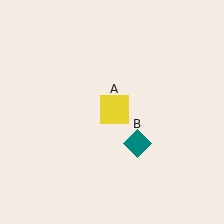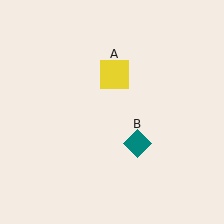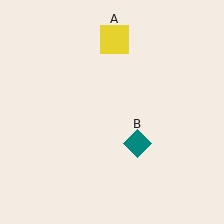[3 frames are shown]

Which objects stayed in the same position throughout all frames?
Teal diamond (object B) remained stationary.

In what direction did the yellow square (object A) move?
The yellow square (object A) moved up.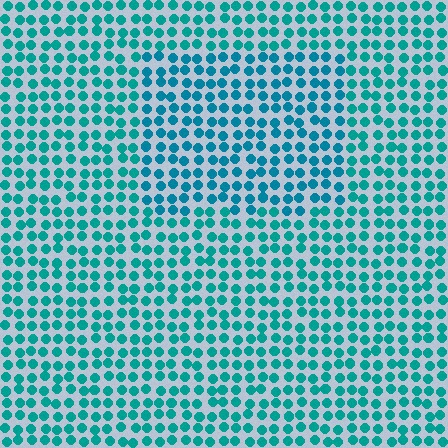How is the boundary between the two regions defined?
The boundary is defined purely by a slight shift in hue (about 16 degrees). Spacing, size, and orientation are identical on both sides.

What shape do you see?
I see a rectangle.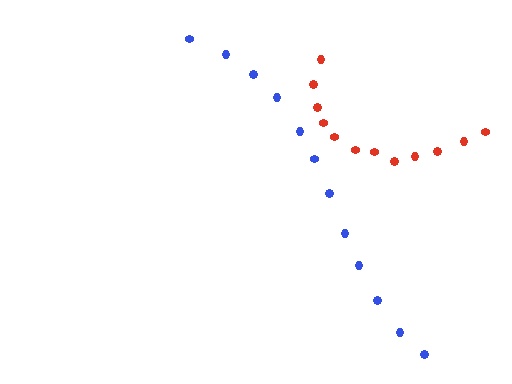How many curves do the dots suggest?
There are 2 distinct paths.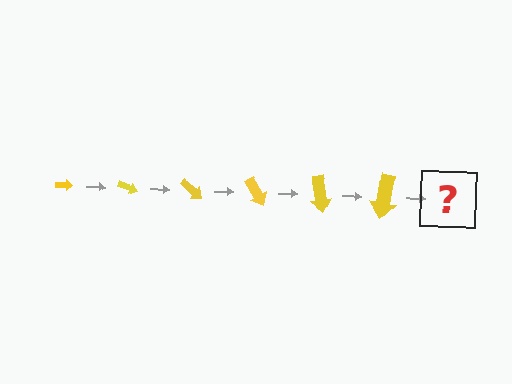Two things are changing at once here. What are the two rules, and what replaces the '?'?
The two rules are that the arrow grows larger each step and it rotates 20 degrees each step. The '?' should be an arrow, larger than the previous one and rotated 120 degrees from the start.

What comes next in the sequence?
The next element should be an arrow, larger than the previous one and rotated 120 degrees from the start.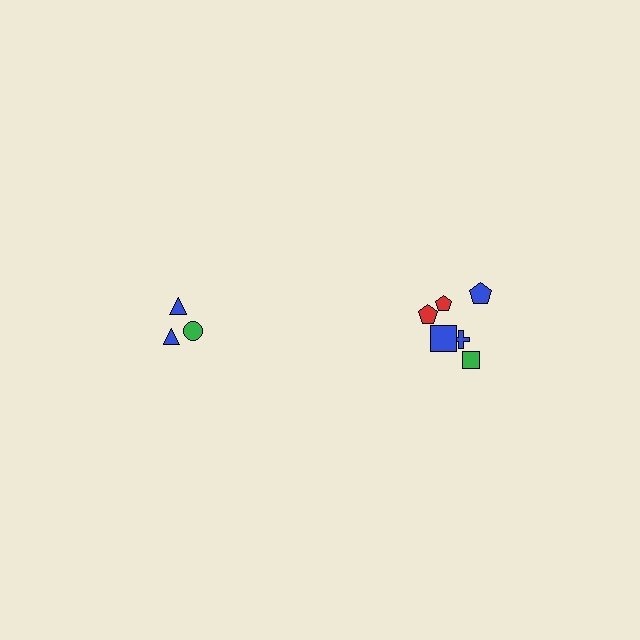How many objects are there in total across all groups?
There are 9 objects.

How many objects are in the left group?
There are 3 objects.